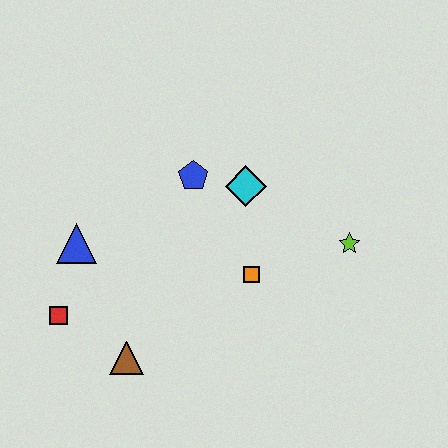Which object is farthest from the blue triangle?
The lime star is farthest from the blue triangle.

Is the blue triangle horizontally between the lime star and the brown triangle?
No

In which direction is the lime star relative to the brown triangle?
The lime star is to the right of the brown triangle.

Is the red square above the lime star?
No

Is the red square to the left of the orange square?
Yes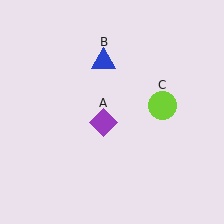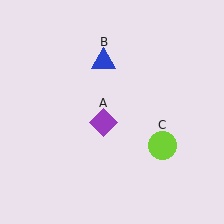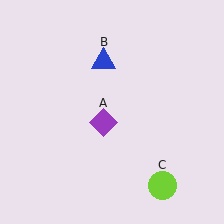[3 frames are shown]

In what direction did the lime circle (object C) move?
The lime circle (object C) moved down.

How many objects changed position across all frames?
1 object changed position: lime circle (object C).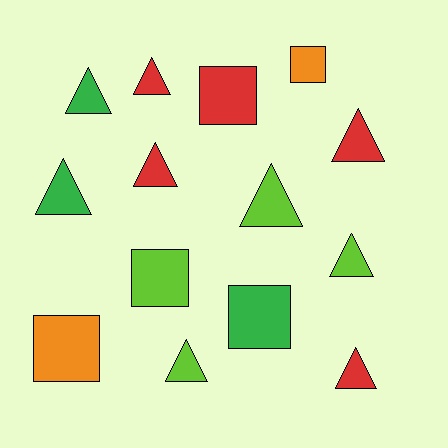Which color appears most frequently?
Red, with 5 objects.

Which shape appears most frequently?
Triangle, with 9 objects.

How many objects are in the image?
There are 14 objects.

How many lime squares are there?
There is 1 lime square.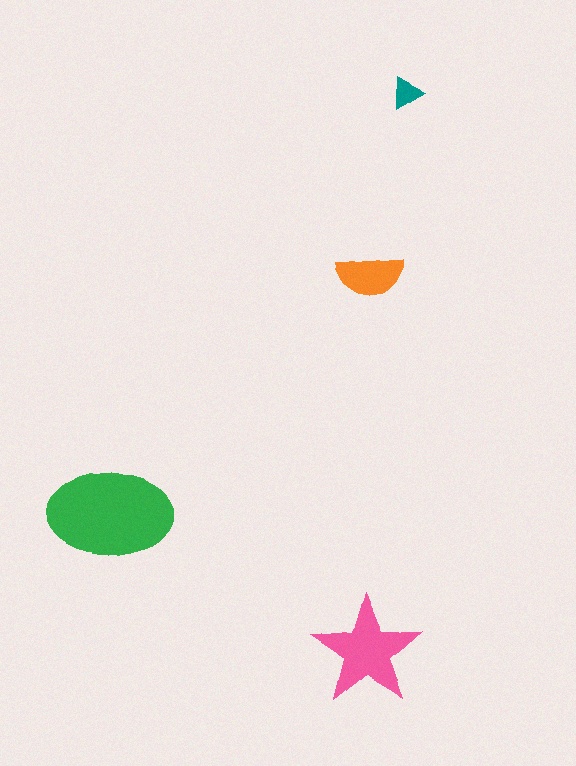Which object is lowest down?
The pink star is bottommost.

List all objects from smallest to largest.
The teal triangle, the orange semicircle, the pink star, the green ellipse.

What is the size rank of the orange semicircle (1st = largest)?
3rd.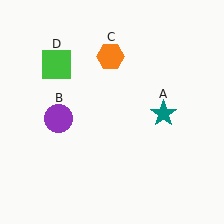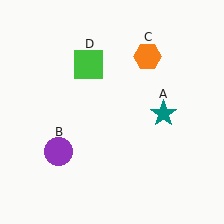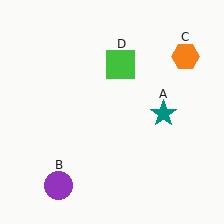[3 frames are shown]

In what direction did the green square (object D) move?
The green square (object D) moved right.